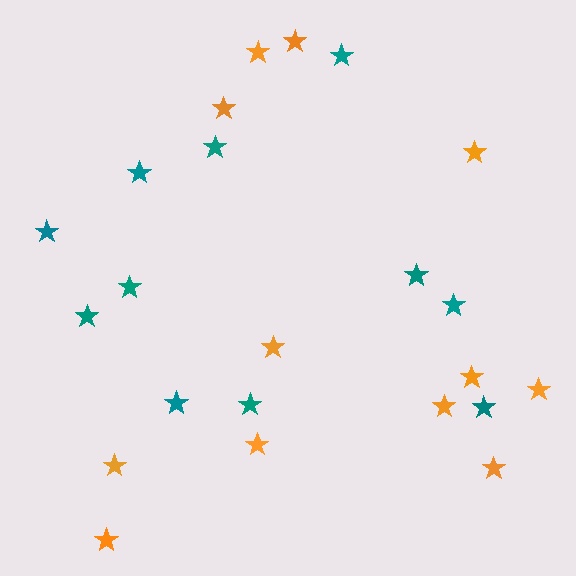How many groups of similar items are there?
There are 2 groups: one group of teal stars (11) and one group of orange stars (12).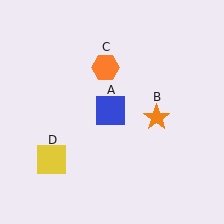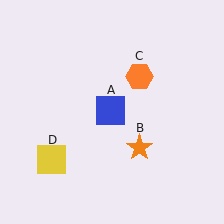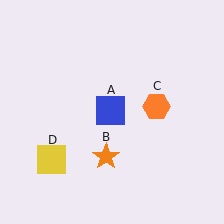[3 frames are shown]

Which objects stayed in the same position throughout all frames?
Blue square (object A) and yellow square (object D) remained stationary.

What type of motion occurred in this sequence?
The orange star (object B), orange hexagon (object C) rotated clockwise around the center of the scene.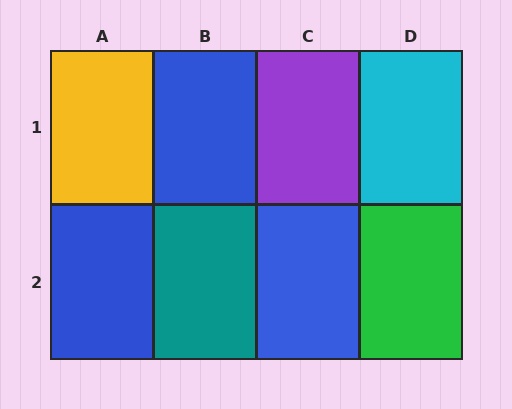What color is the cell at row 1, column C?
Purple.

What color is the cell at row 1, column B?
Blue.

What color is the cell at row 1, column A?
Yellow.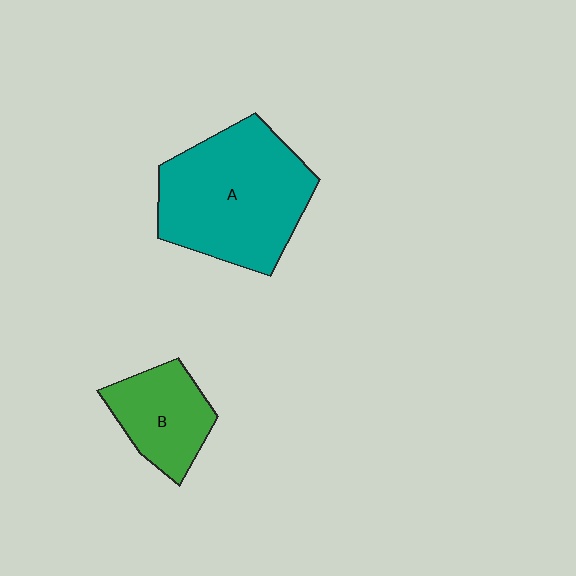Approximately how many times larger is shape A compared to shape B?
Approximately 2.1 times.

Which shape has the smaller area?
Shape B (green).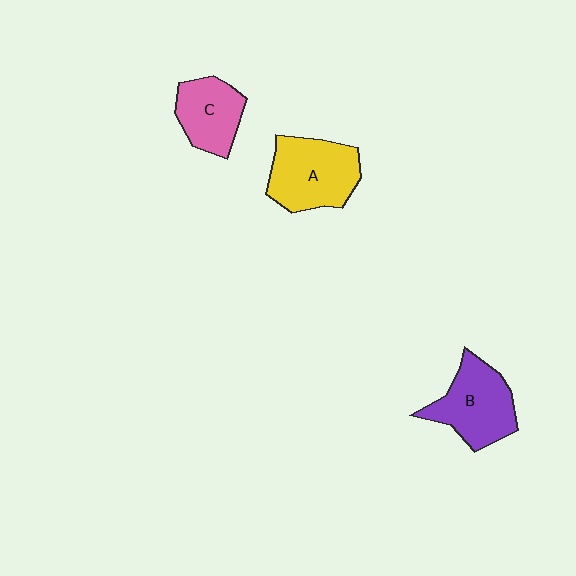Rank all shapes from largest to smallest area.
From largest to smallest: A (yellow), B (purple), C (pink).